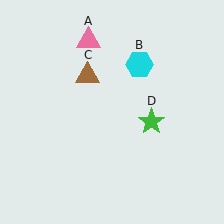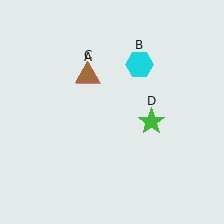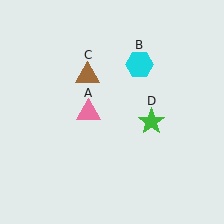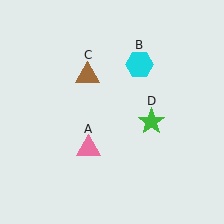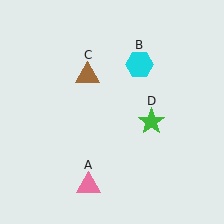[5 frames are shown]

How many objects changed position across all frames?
1 object changed position: pink triangle (object A).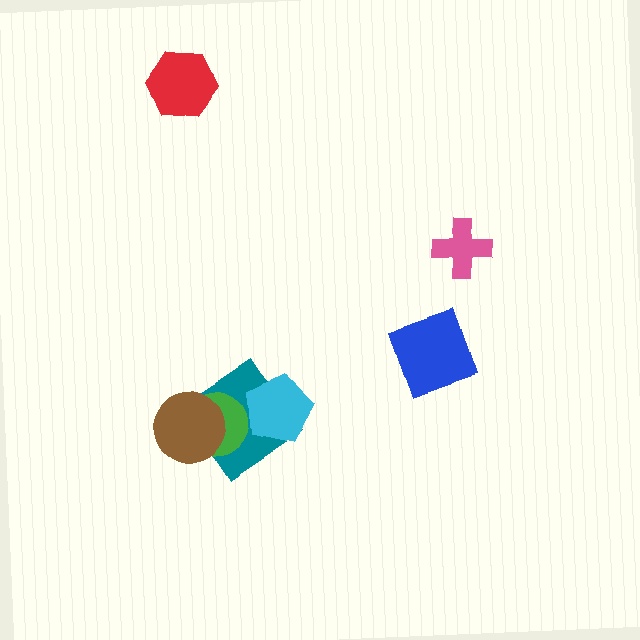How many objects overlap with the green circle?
2 objects overlap with the green circle.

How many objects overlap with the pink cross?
0 objects overlap with the pink cross.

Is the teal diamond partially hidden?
Yes, it is partially covered by another shape.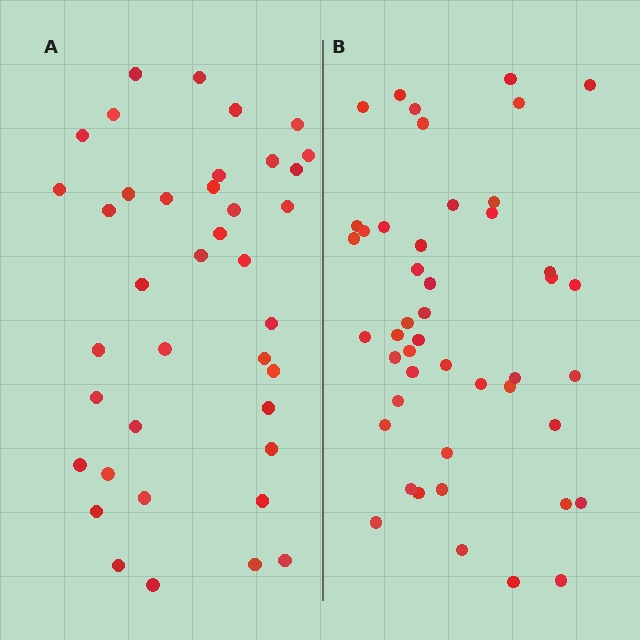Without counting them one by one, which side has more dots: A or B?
Region B (the right region) has more dots.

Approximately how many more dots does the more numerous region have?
Region B has roughly 8 or so more dots than region A.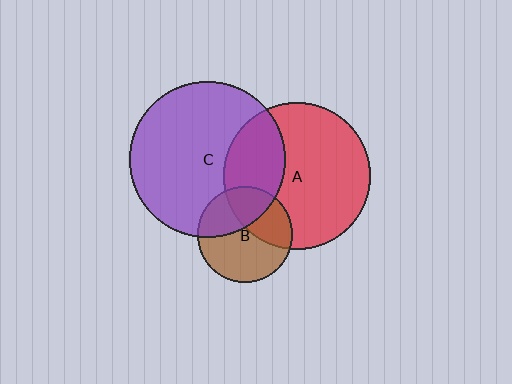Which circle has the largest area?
Circle C (purple).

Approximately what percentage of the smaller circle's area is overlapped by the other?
Approximately 30%.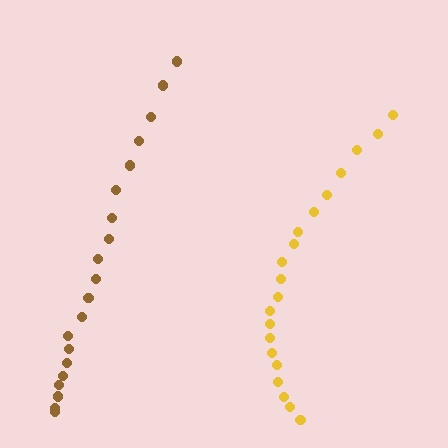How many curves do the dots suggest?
There are 2 distinct paths.